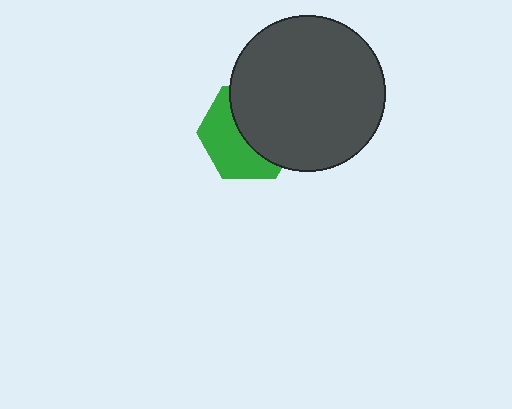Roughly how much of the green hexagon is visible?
About half of it is visible (roughly 47%).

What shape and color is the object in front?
The object in front is a dark gray circle.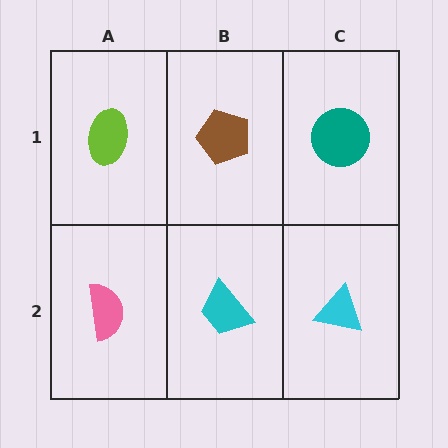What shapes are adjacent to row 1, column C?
A cyan triangle (row 2, column C), a brown pentagon (row 1, column B).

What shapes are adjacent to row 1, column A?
A pink semicircle (row 2, column A), a brown pentagon (row 1, column B).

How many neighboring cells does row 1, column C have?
2.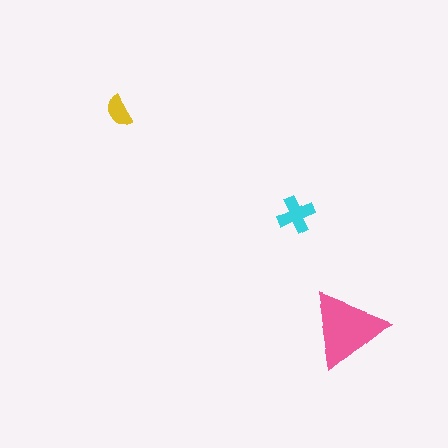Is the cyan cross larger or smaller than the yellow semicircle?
Larger.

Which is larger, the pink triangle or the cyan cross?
The pink triangle.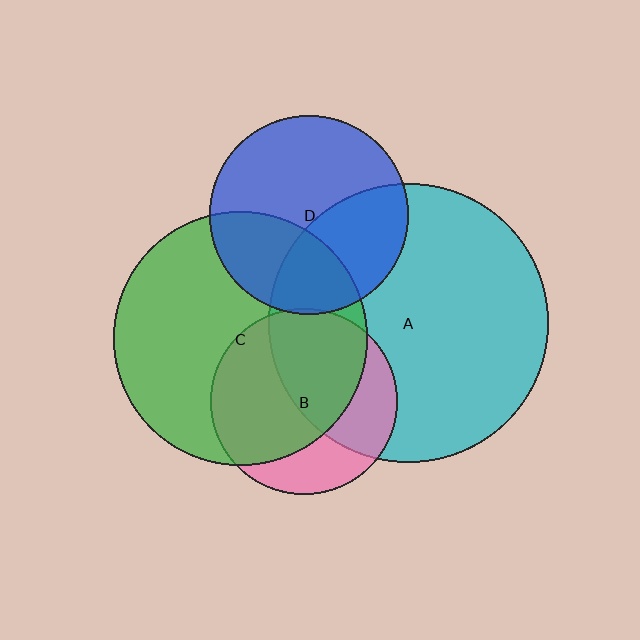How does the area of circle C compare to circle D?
Approximately 1.6 times.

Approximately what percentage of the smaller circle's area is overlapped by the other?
Approximately 50%.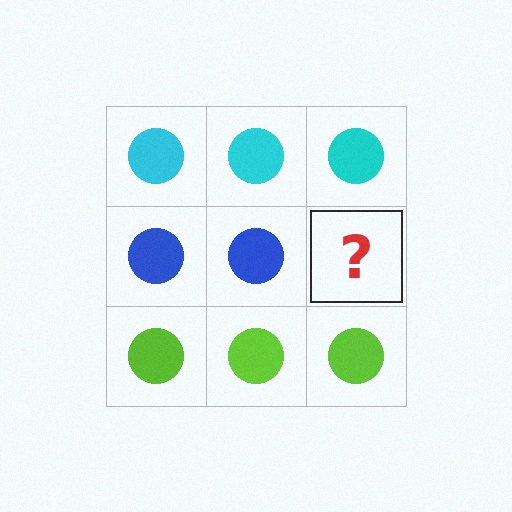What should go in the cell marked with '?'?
The missing cell should contain a blue circle.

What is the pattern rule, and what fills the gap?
The rule is that each row has a consistent color. The gap should be filled with a blue circle.